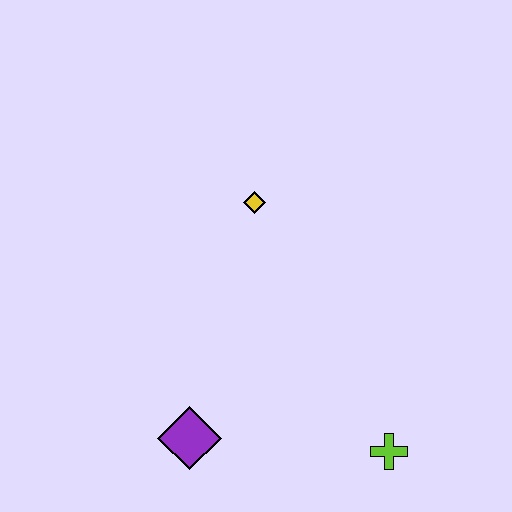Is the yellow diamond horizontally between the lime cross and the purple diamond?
Yes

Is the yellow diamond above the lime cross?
Yes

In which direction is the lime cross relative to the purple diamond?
The lime cross is to the right of the purple diamond.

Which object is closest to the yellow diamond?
The purple diamond is closest to the yellow diamond.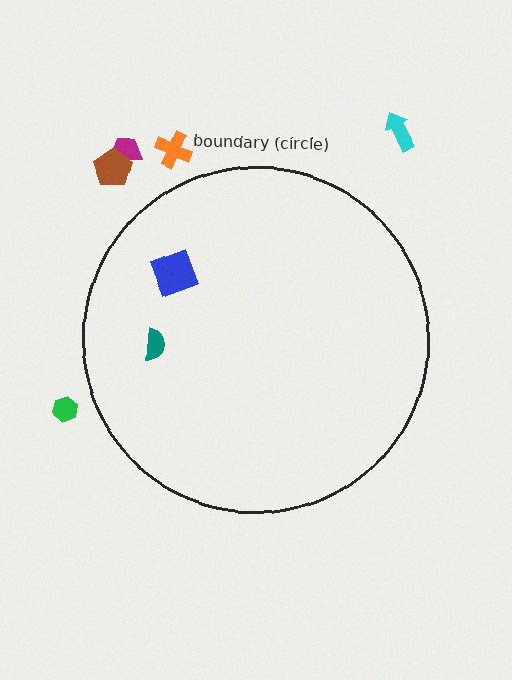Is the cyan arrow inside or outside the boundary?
Outside.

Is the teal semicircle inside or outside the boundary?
Inside.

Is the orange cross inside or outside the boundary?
Outside.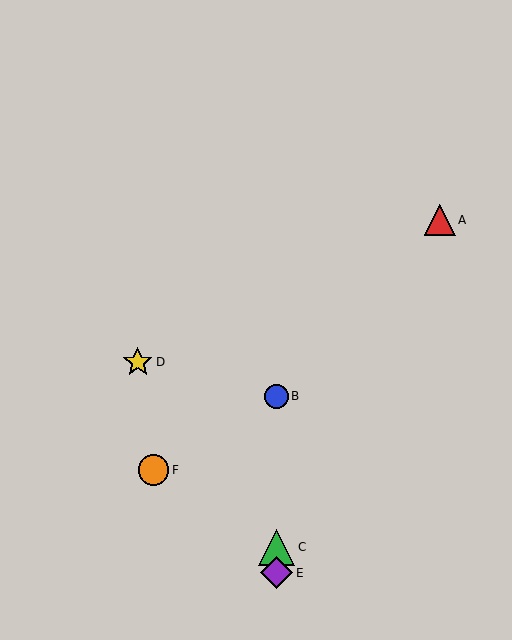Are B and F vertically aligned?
No, B is at x≈277 and F is at x≈154.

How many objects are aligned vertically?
3 objects (B, C, E) are aligned vertically.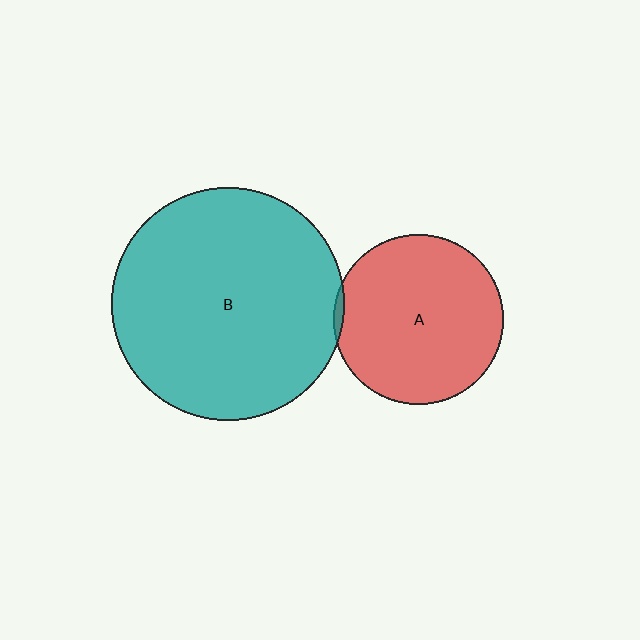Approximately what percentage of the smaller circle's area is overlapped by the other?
Approximately 5%.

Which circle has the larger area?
Circle B (teal).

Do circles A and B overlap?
Yes.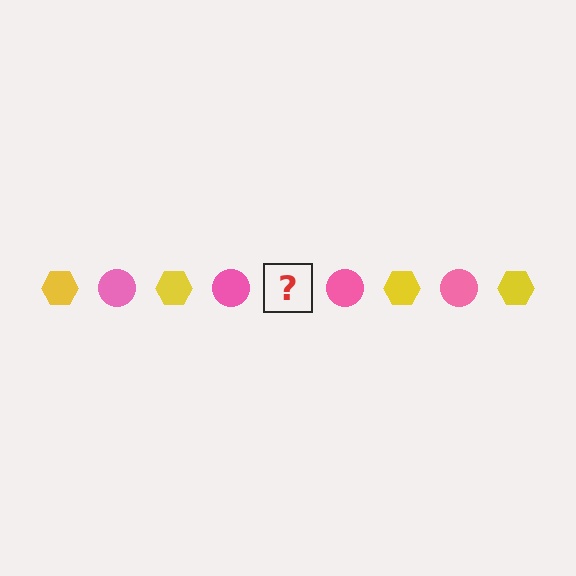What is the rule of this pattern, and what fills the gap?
The rule is that the pattern alternates between yellow hexagon and pink circle. The gap should be filled with a yellow hexagon.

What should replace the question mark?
The question mark should be replaced with a yellow hexagon.